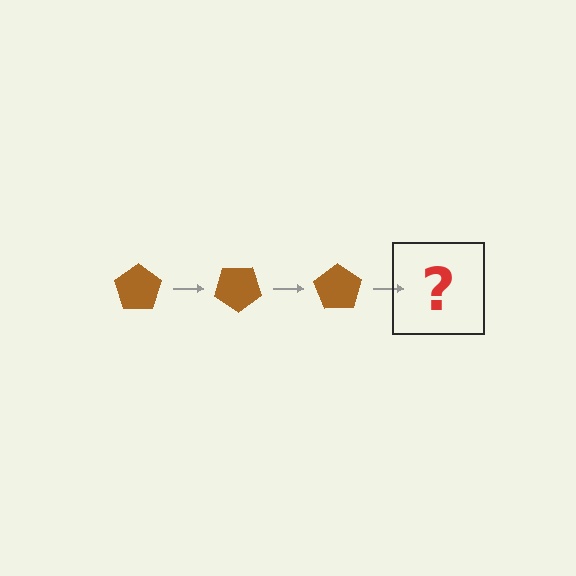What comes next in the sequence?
The next element should be a brown pentagon rotated 105 degrees.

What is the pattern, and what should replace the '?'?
The pattern is that the pentagon rotates 35 degrees each step. The '?' should be a brown pentagon rotated 105 degrees.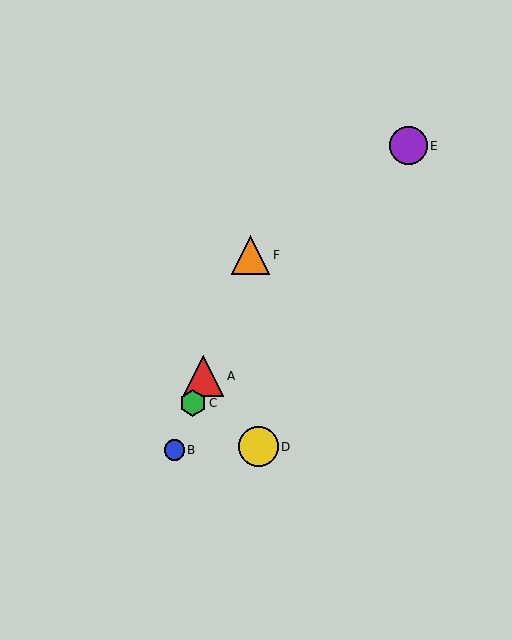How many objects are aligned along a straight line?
4 objects (A, B, C, F) are aligned along a straight line.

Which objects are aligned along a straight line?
Objects A, B, C, F are aligned along a straight line.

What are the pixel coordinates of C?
Object C is at (193, 403).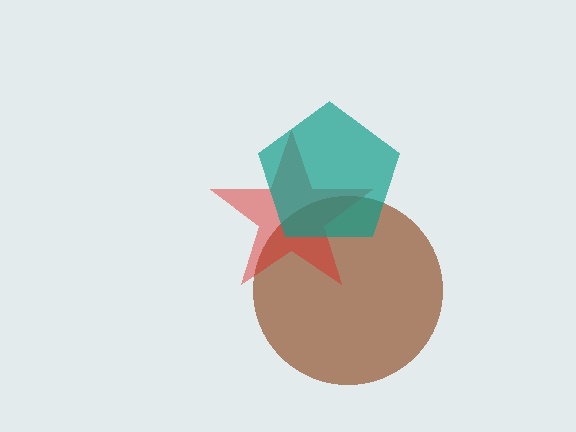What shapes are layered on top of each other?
The layered shapes are: a brown circle, a red star, a teal pentagon.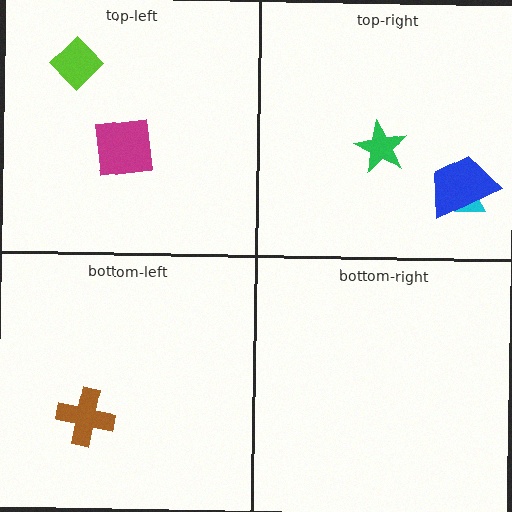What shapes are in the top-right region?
The green star, the cyan triangle, the blue trapezoid.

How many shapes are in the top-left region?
2.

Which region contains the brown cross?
The bottom-left region.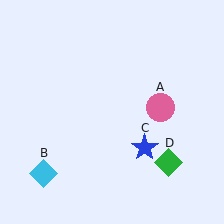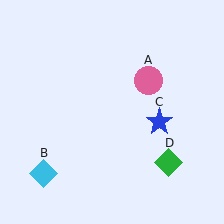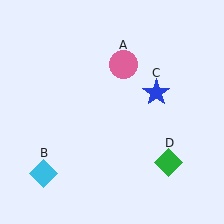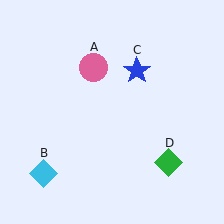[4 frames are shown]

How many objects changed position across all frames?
2 objects changed position: pink circle (object A), blue star (object C).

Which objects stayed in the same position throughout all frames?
Cyan diamond (object B) and green diamond (object D) remained stationary.